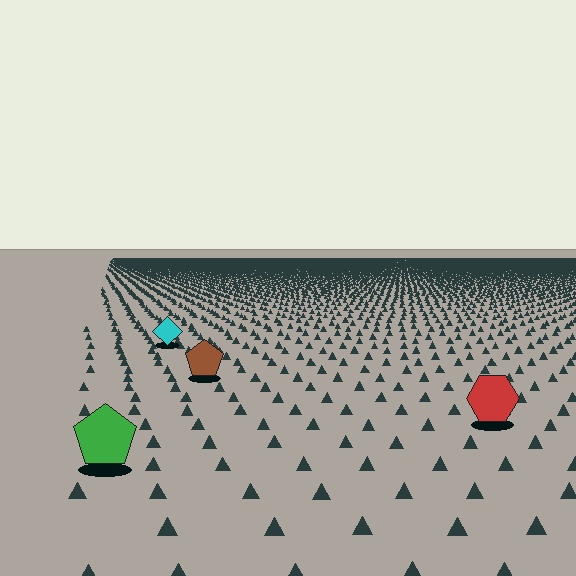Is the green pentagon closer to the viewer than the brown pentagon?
Yes. The green pentagon is closer — you can tell from the texture gradient: the ground texture is coarser near it.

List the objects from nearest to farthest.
From nearest to farthest: the green pentagon, the red hexagon, the brown pentagon, the cyan diamond.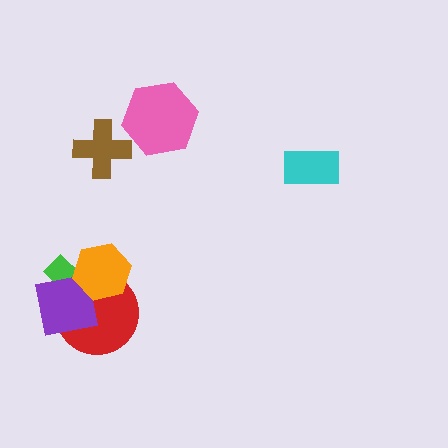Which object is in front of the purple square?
The orange hexagon is in front of the purple square.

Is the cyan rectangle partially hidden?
No, no other shape covers it.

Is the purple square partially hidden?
Yes, it is partially covered by another shape.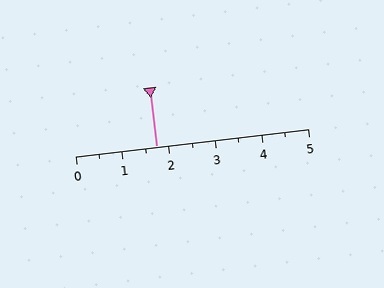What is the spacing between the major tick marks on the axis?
The major ticks are spaced 1 apart.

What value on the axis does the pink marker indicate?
The marker indicates approximately 1.8.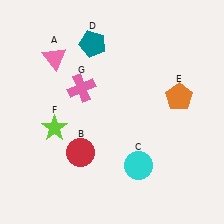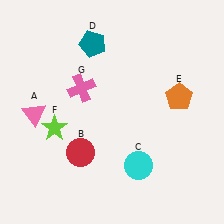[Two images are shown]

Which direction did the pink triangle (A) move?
The pink triangle (A) moved down.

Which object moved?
The pink triangle (A) moved down.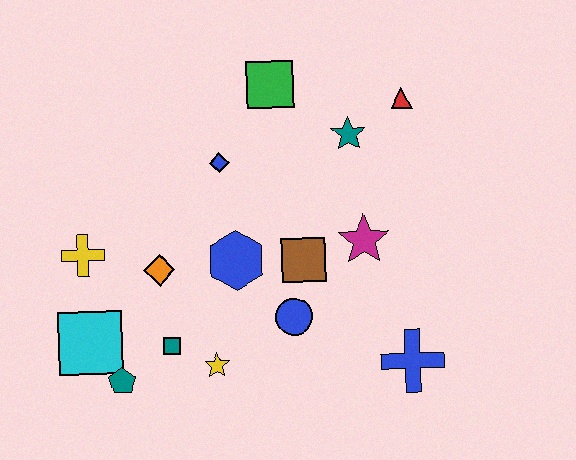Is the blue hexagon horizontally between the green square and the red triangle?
No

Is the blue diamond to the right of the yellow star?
Yes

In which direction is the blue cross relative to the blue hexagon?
The blue cross is to the right of the blue hexagon.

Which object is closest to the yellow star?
The teal square is closest to the yellow star.